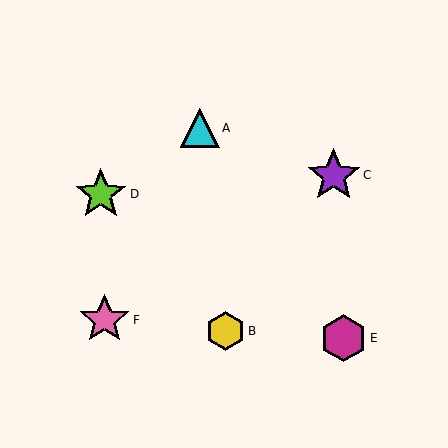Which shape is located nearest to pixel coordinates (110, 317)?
The pink star (labeled F) at (105, 320) is nearest to that location.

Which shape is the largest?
The purple star (labeled C) is the largest.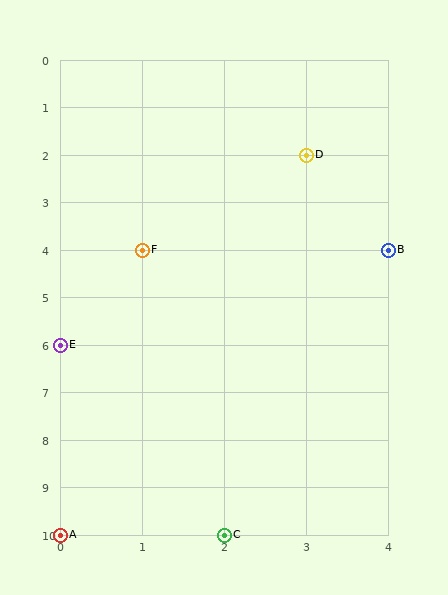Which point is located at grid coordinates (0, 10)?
Point A is at (0, 10).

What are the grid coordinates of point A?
Point A is at grid coordinates (0, 10).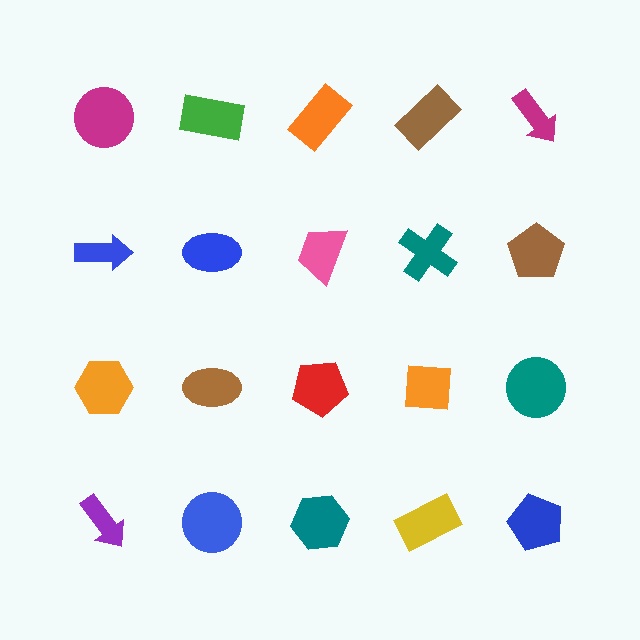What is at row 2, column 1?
A blue arrow.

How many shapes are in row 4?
5 shapes.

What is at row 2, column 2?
A blue ellipse.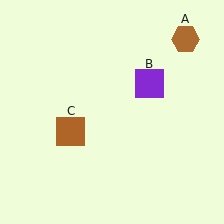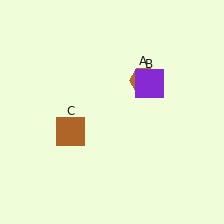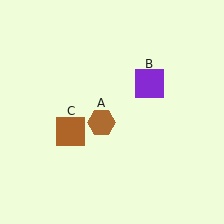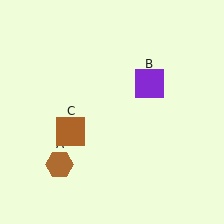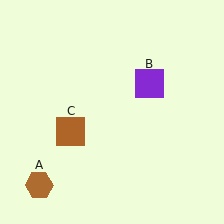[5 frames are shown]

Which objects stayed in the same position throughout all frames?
Purple square (object B) and brown square (object C) remained stationary.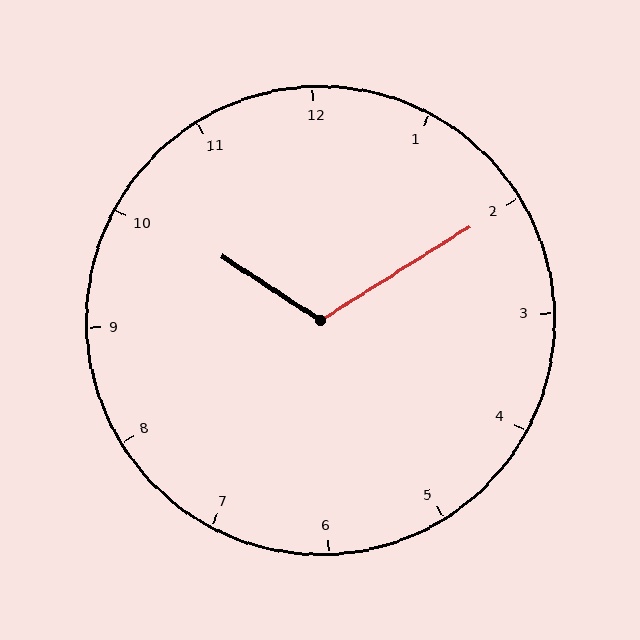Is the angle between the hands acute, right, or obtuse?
It is obtuse.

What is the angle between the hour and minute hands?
Approximately 115 degrees.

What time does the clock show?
10:10.